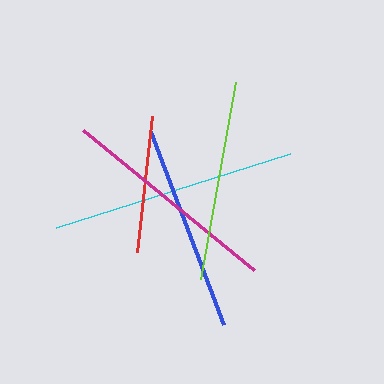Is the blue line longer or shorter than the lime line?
The blue line is longer than the lime line.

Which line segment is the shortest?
The red line is the shortest at approximately 137 pixels.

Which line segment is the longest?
The cyan line is the longest at approximately 246 pixels.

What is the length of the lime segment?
The lime segment is approximately 200 pixels long.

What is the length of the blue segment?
The blue segment is approximately 206 pixels long.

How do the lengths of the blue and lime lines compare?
The blue and lime lines are approximately the same length.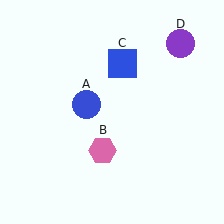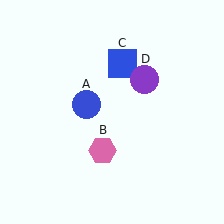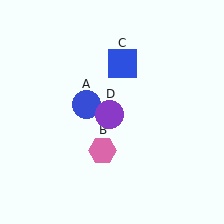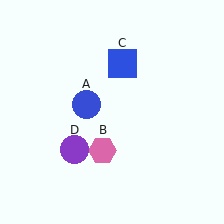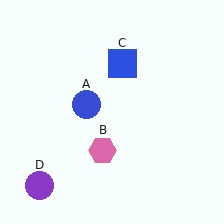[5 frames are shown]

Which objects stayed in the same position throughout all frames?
Blue circle (object A) and pink hexagon (object B) and blue square (object C) remained stationary.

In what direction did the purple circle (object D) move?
The purple circle (object D) moved down and to the left.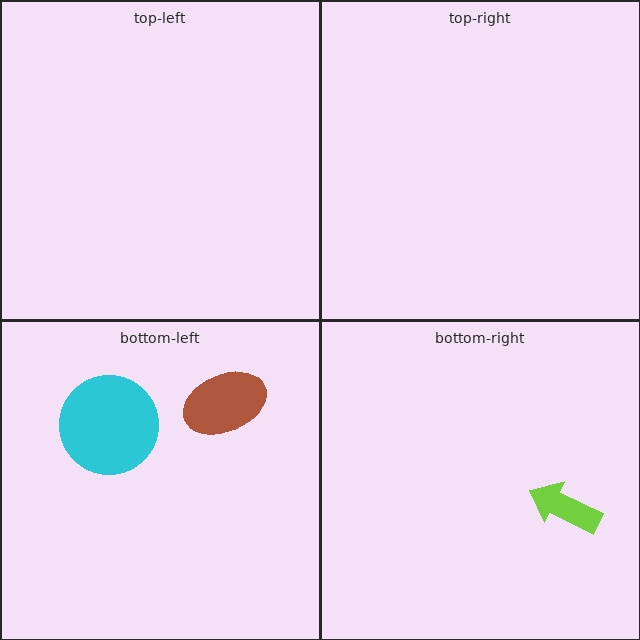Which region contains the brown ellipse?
The bottom-left region.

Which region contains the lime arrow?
The bottom-right region.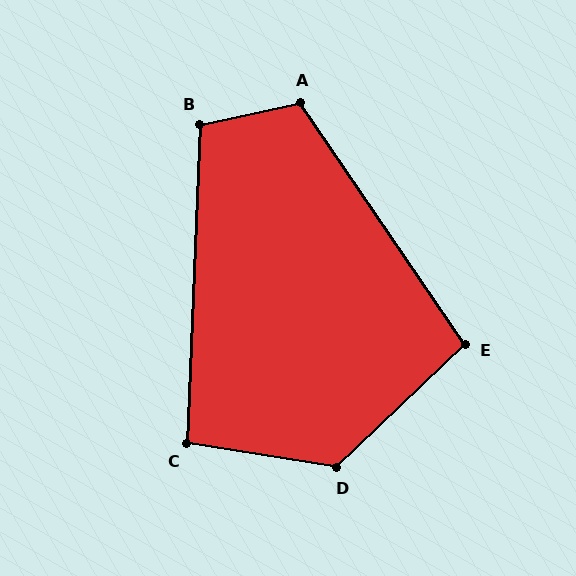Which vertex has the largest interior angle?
D, at approximately 127 degrees.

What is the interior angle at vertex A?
Approximately 112 degrees (obtuse).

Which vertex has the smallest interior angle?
C, at approximately 97 degrees.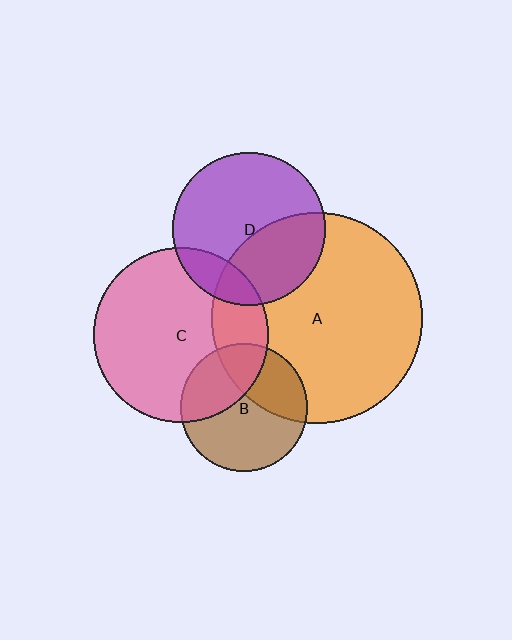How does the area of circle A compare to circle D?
Approximately 1.9 times.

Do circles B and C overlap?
Yes.